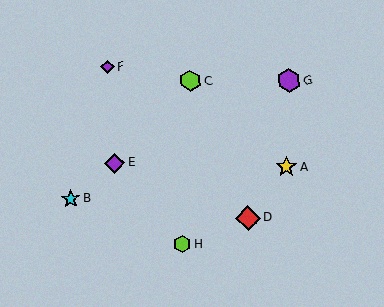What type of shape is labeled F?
Shape F is a purple diamond.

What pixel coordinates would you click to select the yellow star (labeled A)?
Click at (287, 167) to select the yellow star A.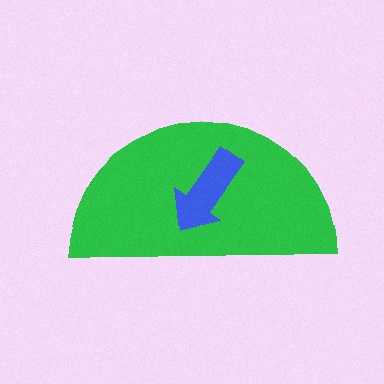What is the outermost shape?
The green semicircle.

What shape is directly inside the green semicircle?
The blue arrow.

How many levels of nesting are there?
2.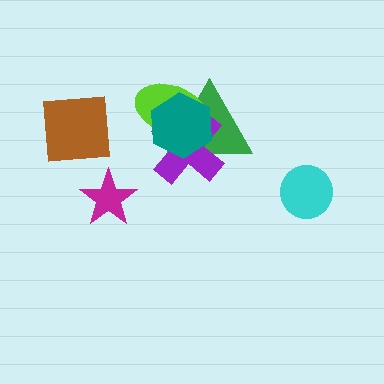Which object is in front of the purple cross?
The teal hexagon is in front of the purple cross.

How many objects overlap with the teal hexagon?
3 objects overlap with the teal hexagon.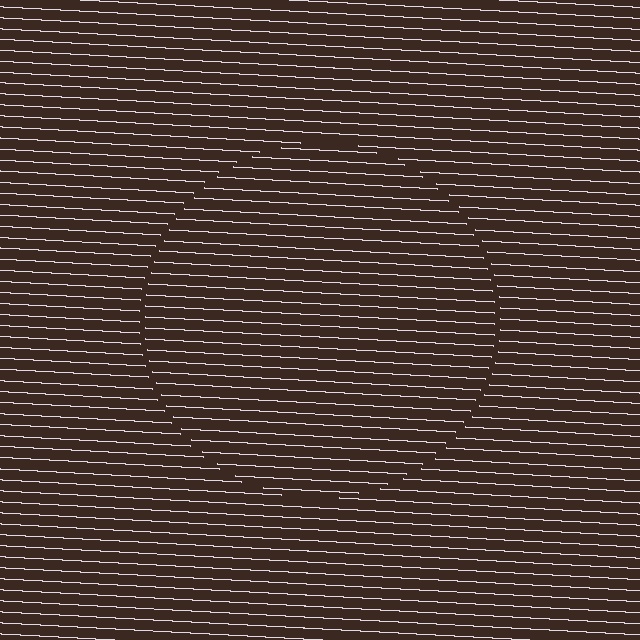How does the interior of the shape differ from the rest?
The interior of the shape contains the same grating, shifted by half a period — the contour is defined by the phase discontinuity where line-ends from the inner and outer gratings abut.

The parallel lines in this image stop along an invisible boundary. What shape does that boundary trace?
An illusory circle. The interior of the shape contains the same grating, shifted by half a period — the contour is defined by the phase discontinuity where line-ends from the inner and outer gratings abut.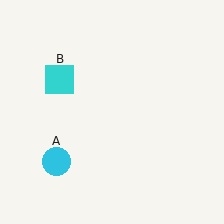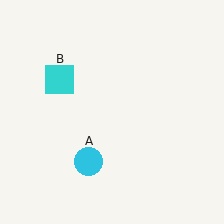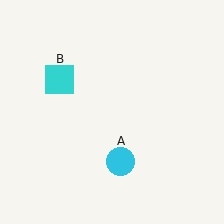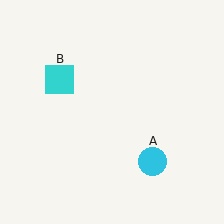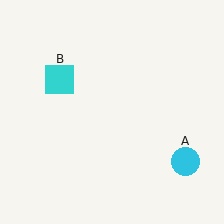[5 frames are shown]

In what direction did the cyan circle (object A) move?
The cyan circle (object A) moved right.